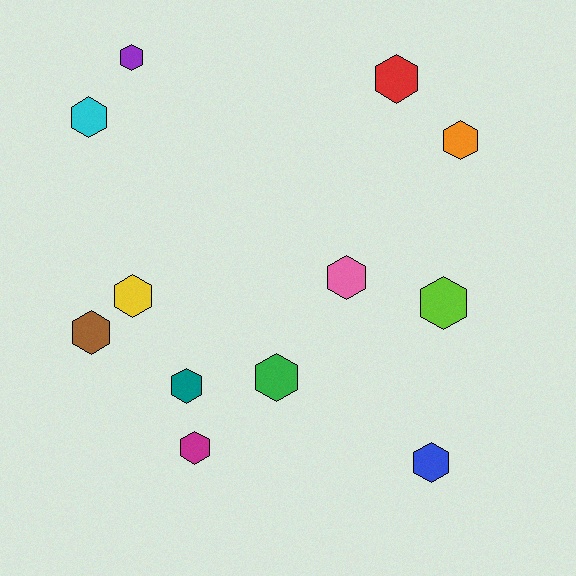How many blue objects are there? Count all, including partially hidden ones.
There is 1 blue object.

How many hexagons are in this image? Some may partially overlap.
There are 12 hexagons.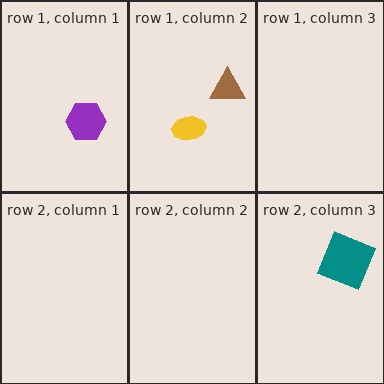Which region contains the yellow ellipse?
The row 1, column 2 region.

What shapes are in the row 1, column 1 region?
The purple hexagon.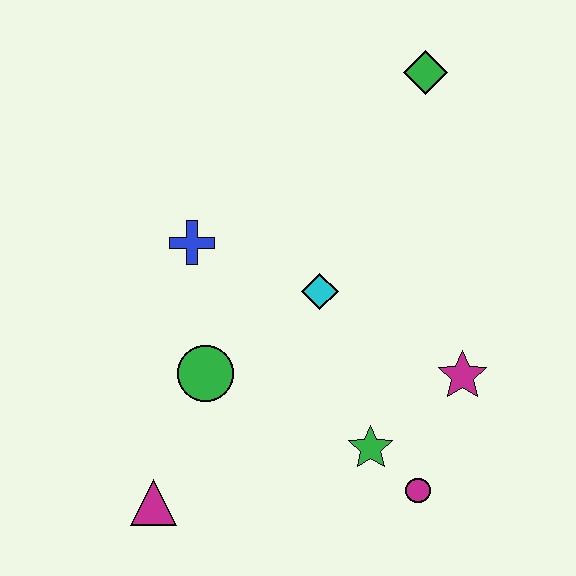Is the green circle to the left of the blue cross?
No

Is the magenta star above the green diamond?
No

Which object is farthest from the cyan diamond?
The magenta triangle is farthest from the cyan diamond.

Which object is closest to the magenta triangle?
The green circle is closest to the magenta triangle.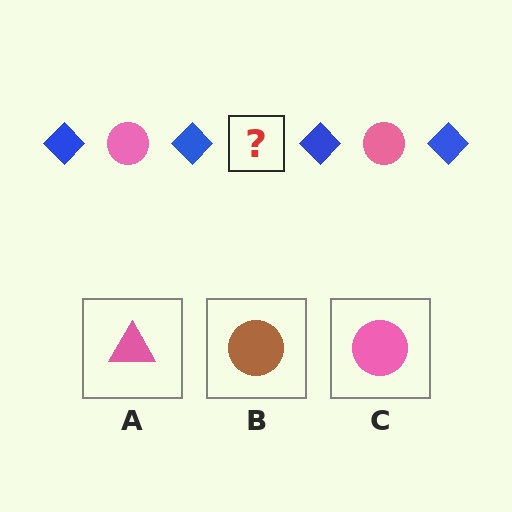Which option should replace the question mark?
Option C.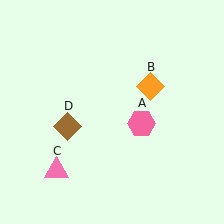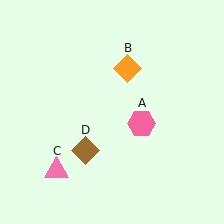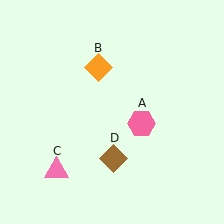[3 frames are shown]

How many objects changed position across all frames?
2 objects changed position: orange diamond (object B), brown diamond (object D).